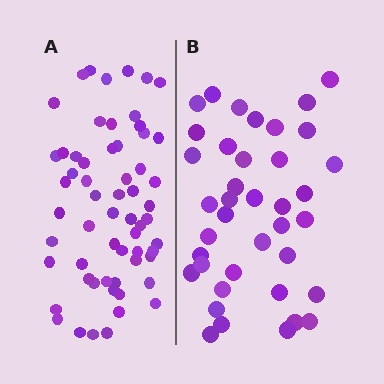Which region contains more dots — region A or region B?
Region A (the left region) has more dots.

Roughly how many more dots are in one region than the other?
Region A has approximately 20 more dots than region B.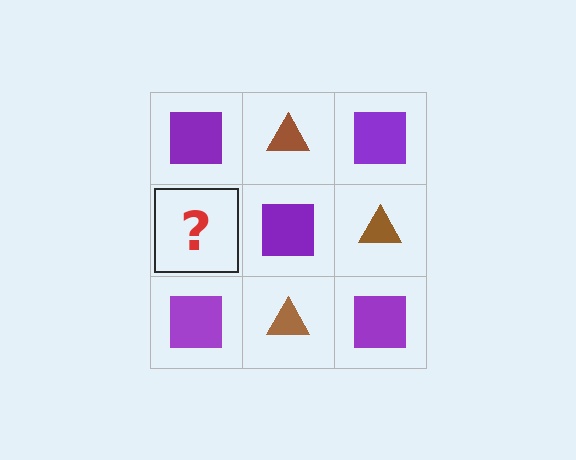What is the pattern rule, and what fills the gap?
The rule is that it alternates purple square and brown triangle in a checkerboard pattern. The gap should be filled with a brown triangle.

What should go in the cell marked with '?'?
The missing cell should contain a brown triangle.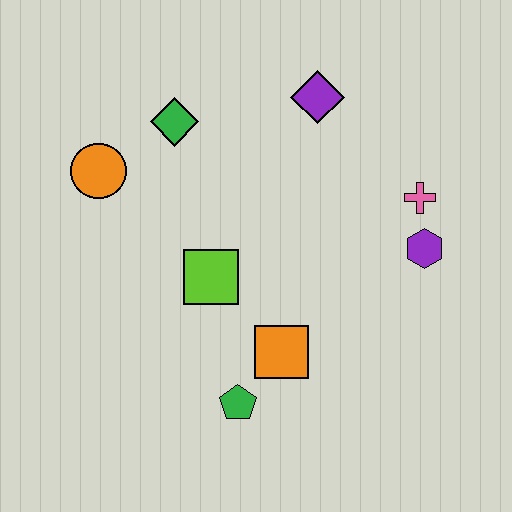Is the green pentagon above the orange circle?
No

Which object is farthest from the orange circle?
The purple hexagon is farthest from the orange circle.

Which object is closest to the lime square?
The orange square is closest to the lime square.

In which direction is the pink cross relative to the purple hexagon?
The pink cross is above the purple hexagon.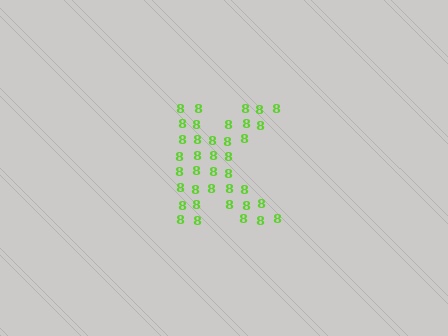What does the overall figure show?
The overall figure shows the letter K.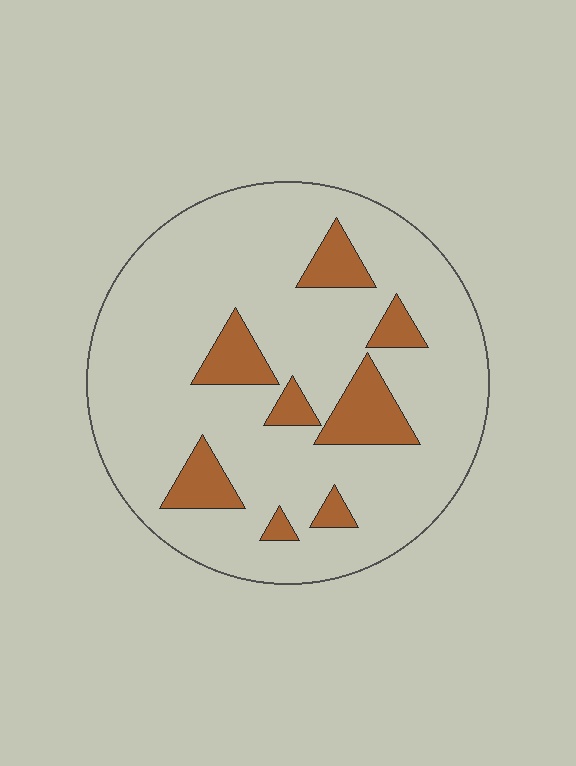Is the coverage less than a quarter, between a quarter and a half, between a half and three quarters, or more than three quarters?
Less than a quarter.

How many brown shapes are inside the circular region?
8.